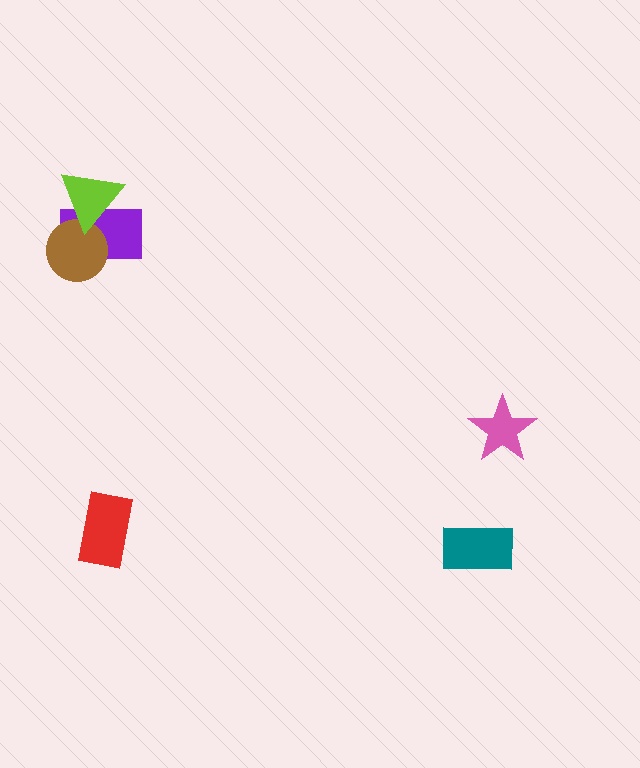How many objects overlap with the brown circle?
2 objects overlap with the brown circle.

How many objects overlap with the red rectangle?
0 objects overlap with the red rectangle.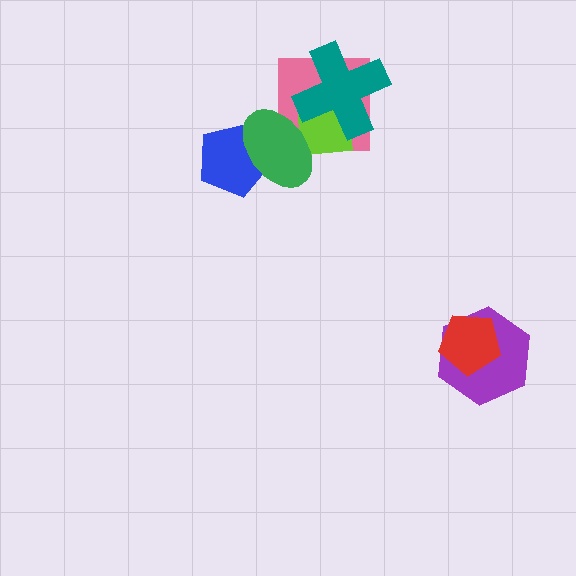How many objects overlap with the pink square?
3 objects overlap with the pink square.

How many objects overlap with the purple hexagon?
1 object overlaps with the purple hexagon.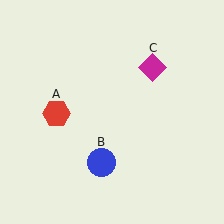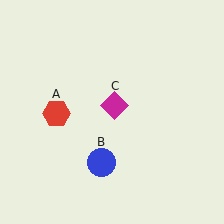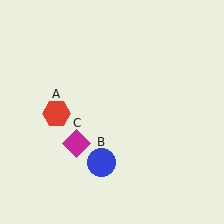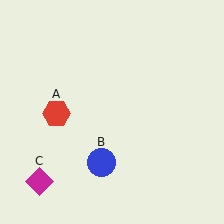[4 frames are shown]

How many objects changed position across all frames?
1 object changed position: magenta diamond (object C).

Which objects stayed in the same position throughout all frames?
Red hexagon (object A) and blue circle (object B) remained stationary.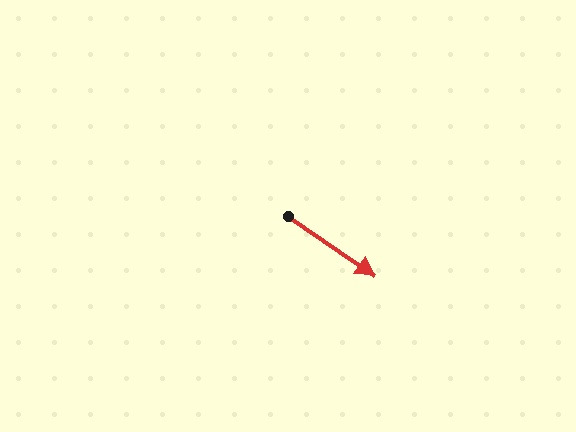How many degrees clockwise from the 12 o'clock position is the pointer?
Approximately 124 degrees.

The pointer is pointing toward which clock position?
Roughly 4 o'clock.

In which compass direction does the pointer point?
Southeast.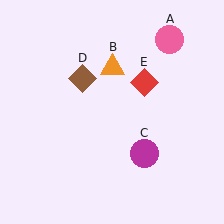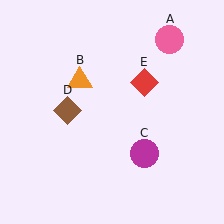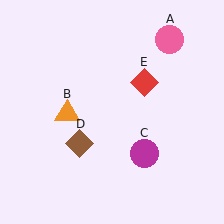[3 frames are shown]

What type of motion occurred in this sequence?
The orange triangle (object B), brown diamond (object D) rotated counterclockwise around the center of the scene.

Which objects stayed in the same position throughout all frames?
Pink circle (object A) and magenta circle (object C) and red diamond (object E) remained stationary.